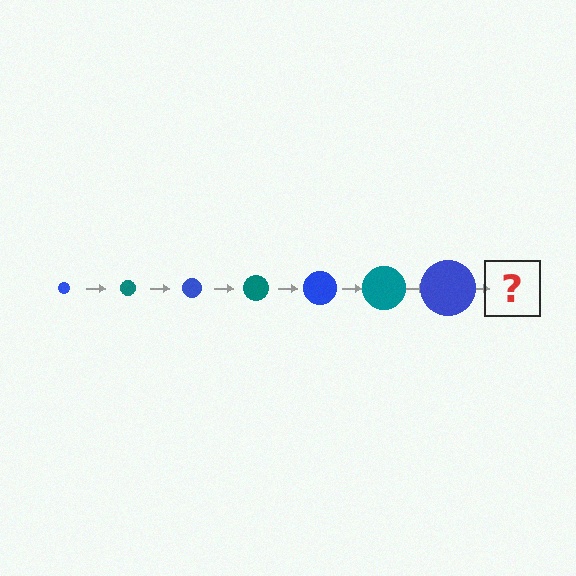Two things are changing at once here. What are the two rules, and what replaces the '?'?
The two rules are that the circle grows larger each step and the color cycles through blue and teal. The '?' should be a teal circle, larger than the previous one.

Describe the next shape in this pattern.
It should be a teal circle, larger than the previous one.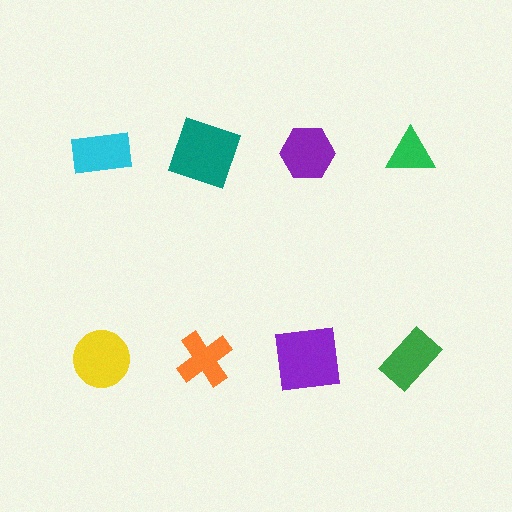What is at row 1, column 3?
A purple hexagon.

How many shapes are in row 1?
4 shapes.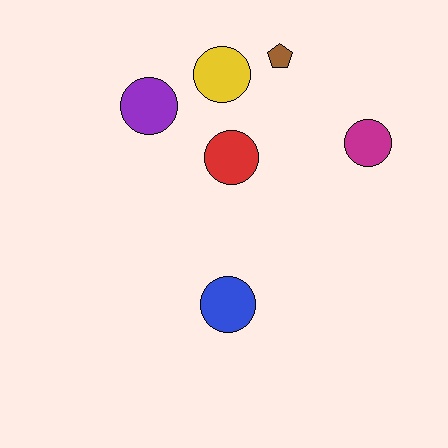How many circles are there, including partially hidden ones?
There are 5 circles.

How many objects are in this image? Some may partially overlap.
There are 6 objects.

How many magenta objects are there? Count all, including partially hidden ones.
There is 1 magenta object.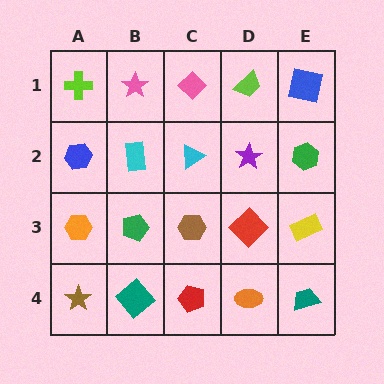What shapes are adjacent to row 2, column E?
A blue square (row 1, column E), a yellow rectangle (row 3, column E), a purple star (row 2, column D).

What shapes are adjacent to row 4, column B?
A green pentagon (row 3, column B), a brown star (row 4, column A), a red pentagon (row 4, column C).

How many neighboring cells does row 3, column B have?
4.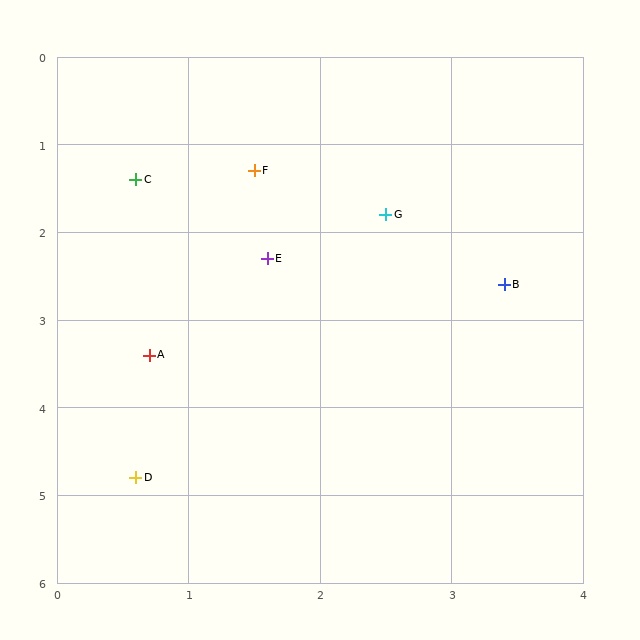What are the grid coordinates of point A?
Point A is at approximately (0.7, 3.4).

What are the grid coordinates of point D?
Point D is at approximately (0.6, 4.8).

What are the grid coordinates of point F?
Point F is at approximately (1.5, 1.3).